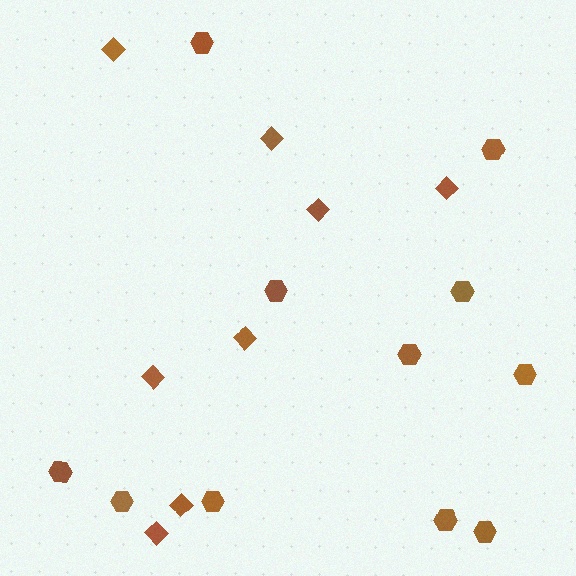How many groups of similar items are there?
There are 2 groups: one group of diamonds (8) and one group of hexagons (11).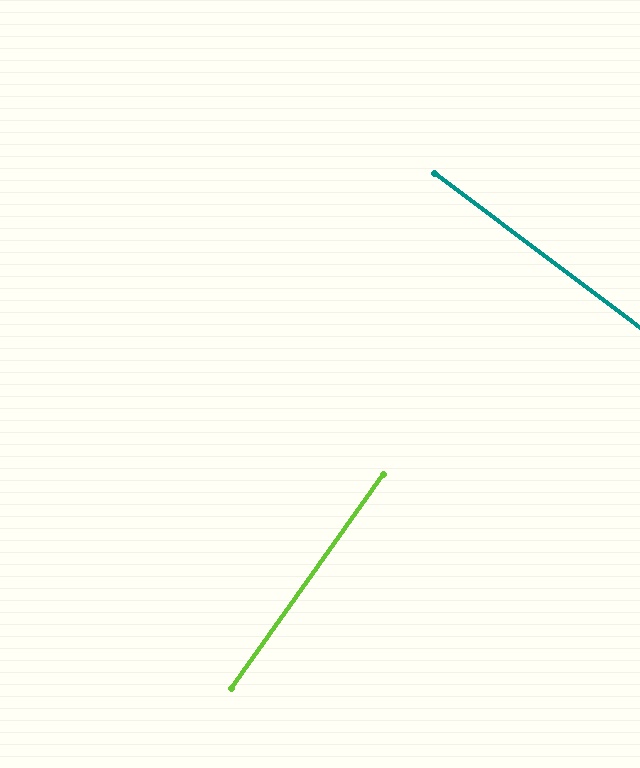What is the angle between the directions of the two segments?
Approximately 88 degrees.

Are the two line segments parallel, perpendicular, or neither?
Perpendicular — they meet at approximately 88°.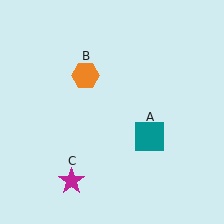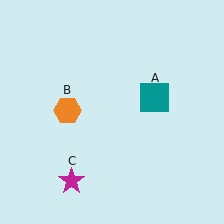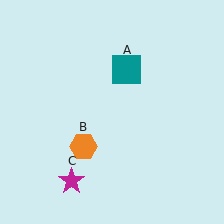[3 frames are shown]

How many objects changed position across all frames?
2 objects changed position: teal square (object A), orange hexagon (object B).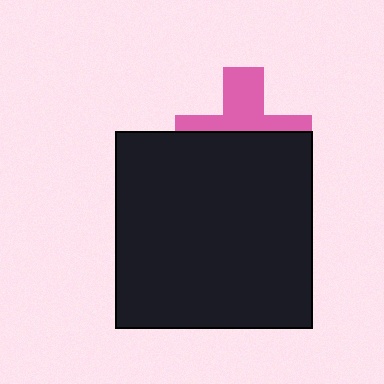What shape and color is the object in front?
The object in front is a black square.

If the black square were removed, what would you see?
You would see the complete pink cross.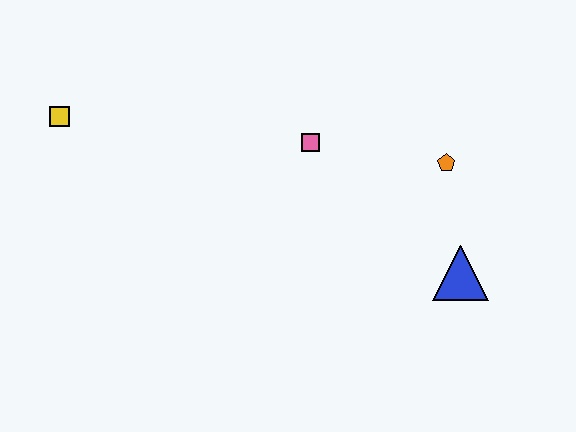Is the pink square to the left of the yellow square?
No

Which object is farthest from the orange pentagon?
The yellow square is farthest from the orange pentagon.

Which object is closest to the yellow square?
The pink square is closest to the yellow square.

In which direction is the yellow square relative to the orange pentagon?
The yellow square is to the left of the orange pentagon.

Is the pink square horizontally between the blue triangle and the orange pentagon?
No